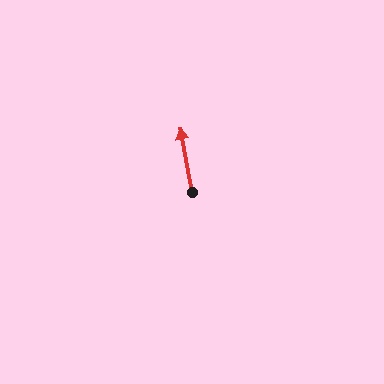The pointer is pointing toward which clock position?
Roughly 12 o'clock.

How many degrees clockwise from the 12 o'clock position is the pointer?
Approximately 350 degrees.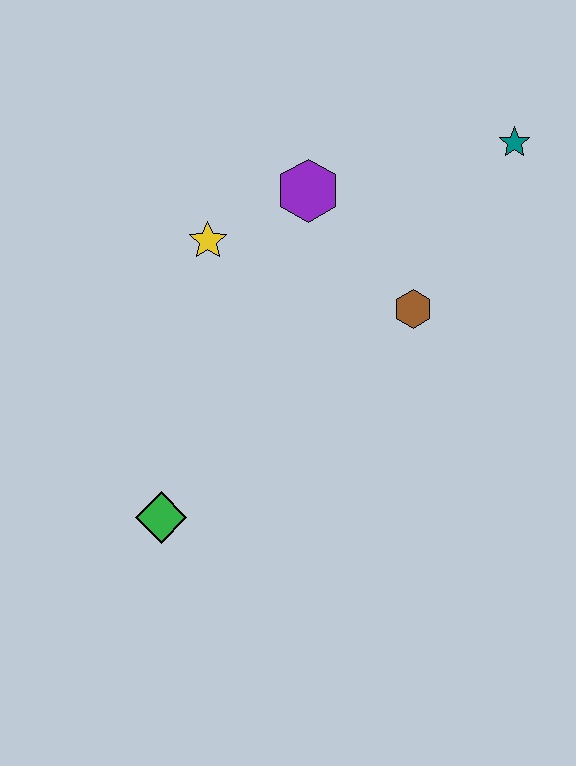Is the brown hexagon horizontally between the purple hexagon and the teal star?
Yes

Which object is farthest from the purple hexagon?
The green diamond is farthest from the purple hexagon.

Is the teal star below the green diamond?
No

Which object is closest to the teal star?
The brown hexagon is closest to the teal star.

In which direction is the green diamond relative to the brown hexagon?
The green diamond is to the left of the brown hexagon.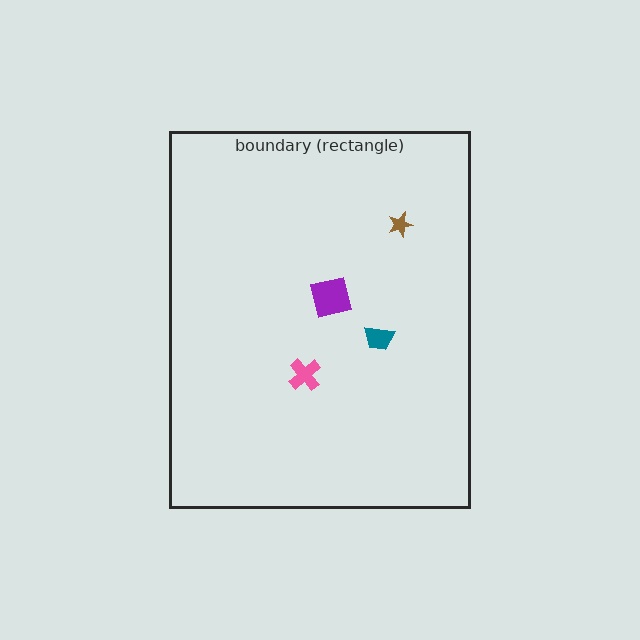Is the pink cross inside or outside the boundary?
Inside.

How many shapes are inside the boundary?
4 inside, 0 outside.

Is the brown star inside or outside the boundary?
Inside.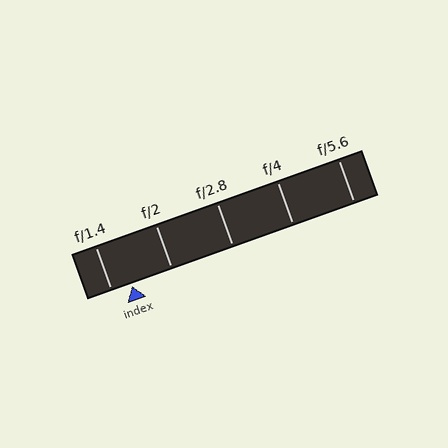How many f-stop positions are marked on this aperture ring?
There are 5 f-stop positions marked.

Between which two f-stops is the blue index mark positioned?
The index mark is between f/1.4 and f/2.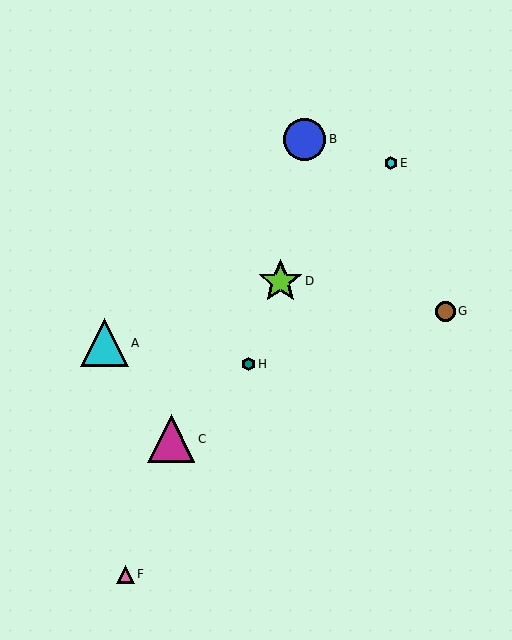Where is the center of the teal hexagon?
The center of the teal hexagon is at (249, 364).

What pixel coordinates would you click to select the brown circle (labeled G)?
Click at (445, 311) to select the brown circle G.